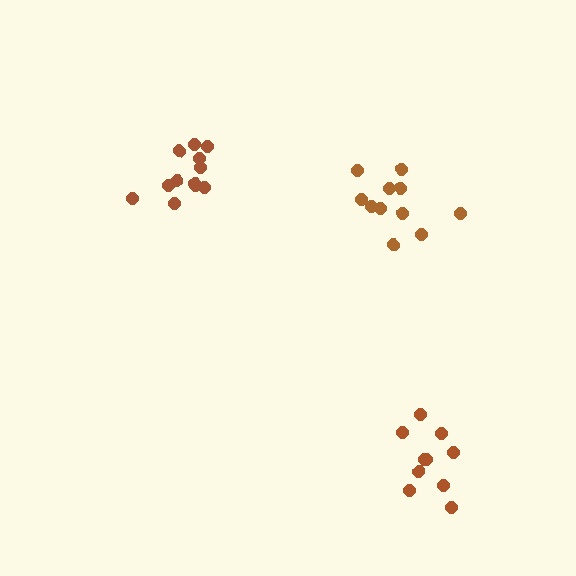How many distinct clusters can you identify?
There are 3 distinct clusters.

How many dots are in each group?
Group 1: 11 dots, Group 2: 10 dots, Group 3: 12 dots (33 total).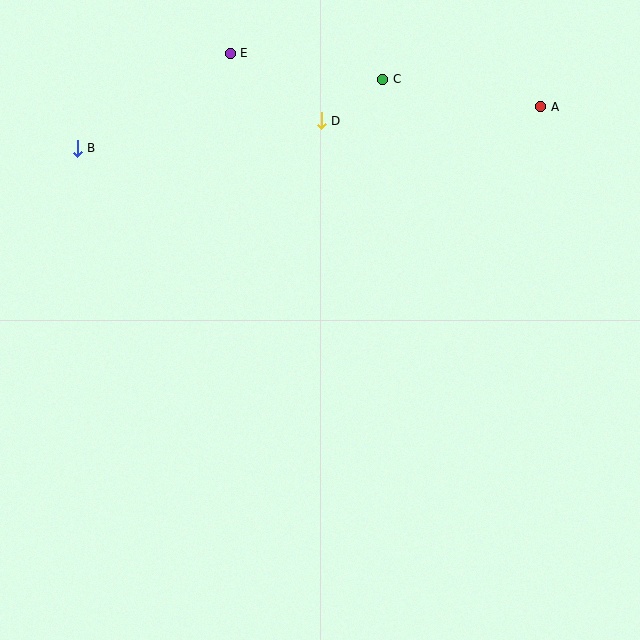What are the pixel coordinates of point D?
Point D is at (321, 121).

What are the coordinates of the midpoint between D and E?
The midpoint between D and E is at (276, 87).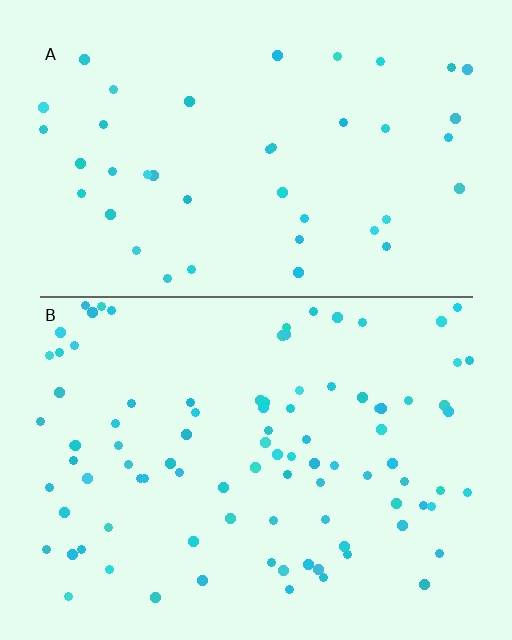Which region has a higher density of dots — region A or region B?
B (the bottom).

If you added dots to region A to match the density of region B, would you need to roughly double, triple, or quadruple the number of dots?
Approximately double.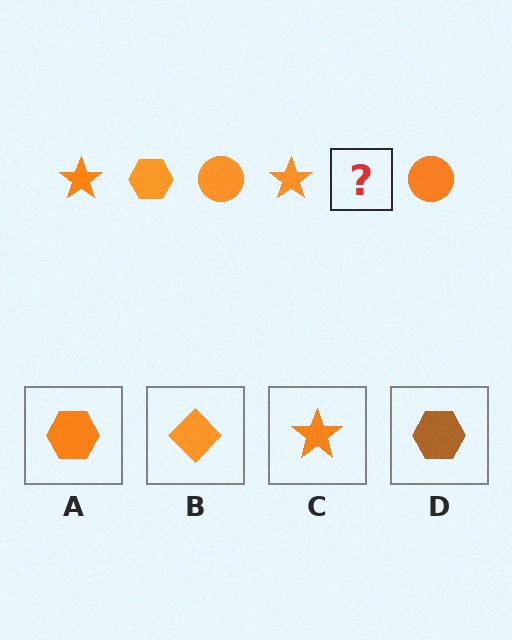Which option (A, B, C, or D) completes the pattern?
A.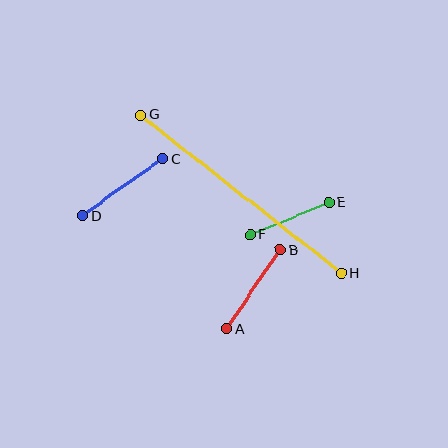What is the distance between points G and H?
The distance is approximately 255 pixels.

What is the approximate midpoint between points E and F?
The midpoint is at approximately (290, 218) pixels.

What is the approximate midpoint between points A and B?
The midpoint is at approximately (253, 289) pixels.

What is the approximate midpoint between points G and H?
The midpoint is at approximately (241, 194) pixels.